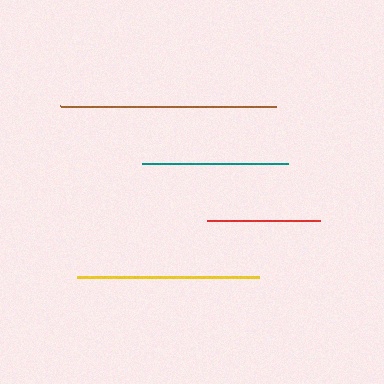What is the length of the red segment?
The red segment is approximately 114 pixels long.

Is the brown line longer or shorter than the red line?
The brown line is longer than the red line.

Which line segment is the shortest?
The red line is the shortest at approximately 114 pixels.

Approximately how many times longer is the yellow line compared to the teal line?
The yellow line is approximately 1.3 times the length of the teal line.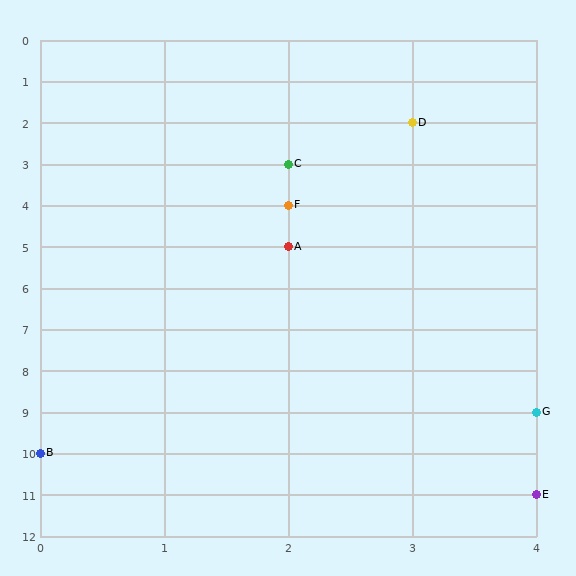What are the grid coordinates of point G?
Point G is at grid coordinates (4, 9).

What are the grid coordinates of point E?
Point E is at grid coordinates (4, 11).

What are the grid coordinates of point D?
Point D is at grid coordinates (3, 2).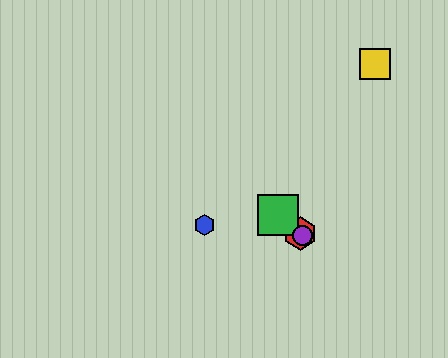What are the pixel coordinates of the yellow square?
The yellow square is at (375, 64).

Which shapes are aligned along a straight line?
The red hexagon, the green square, the purple circle are aligned along a straight line.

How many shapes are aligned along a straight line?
3 shapes (the red hexagon, the green square, the purple circle) are aligned along a straight line.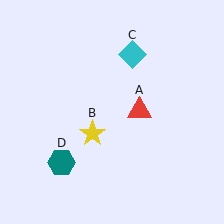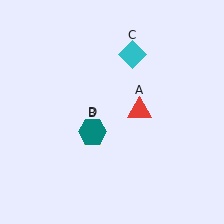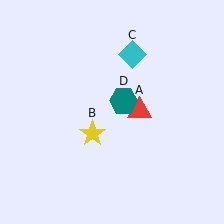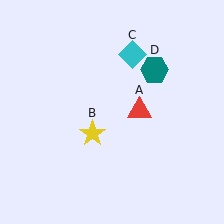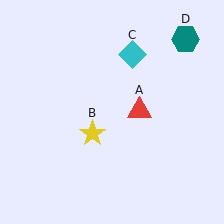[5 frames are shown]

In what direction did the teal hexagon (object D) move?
The teal hexagon (object D) moved up and to the right.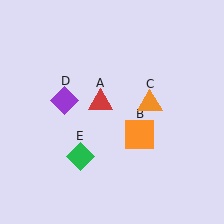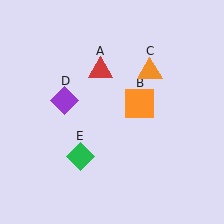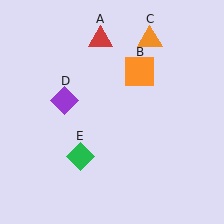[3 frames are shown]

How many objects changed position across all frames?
3 objects changed position: red triangle (object A), orange square (object B), orange triangle (object C).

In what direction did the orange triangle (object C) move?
The orange triangle (object C) moved up.